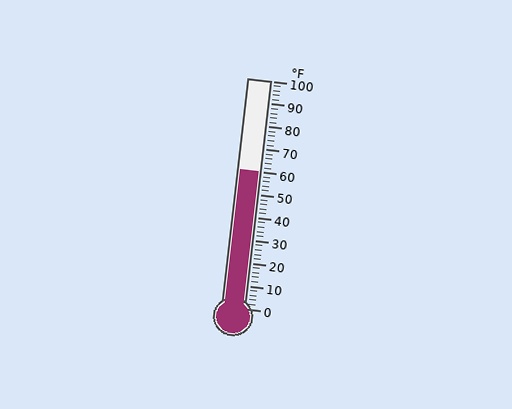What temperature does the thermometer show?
The thermometer shows approximately 60°F.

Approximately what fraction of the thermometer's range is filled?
The thermometer is filled to approximately 60% of its range.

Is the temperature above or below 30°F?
The temperature is above 30°F.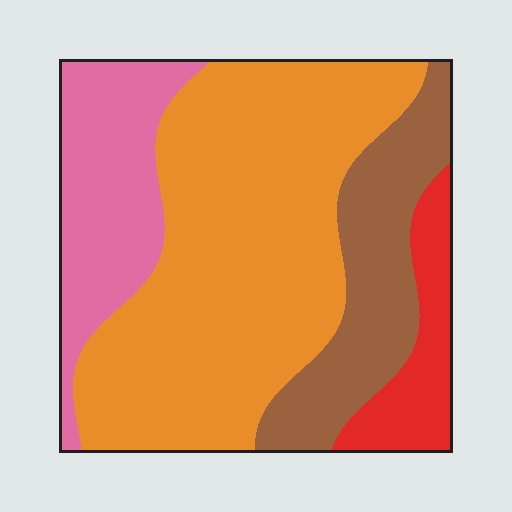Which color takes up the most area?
Orange, at roughly 50%.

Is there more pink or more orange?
Orange.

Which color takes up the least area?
Red, at roughly 10%.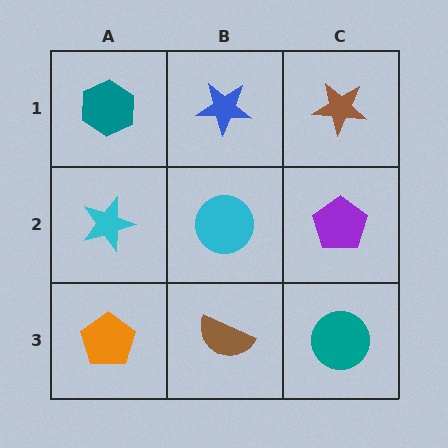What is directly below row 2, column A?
An orange pentagon.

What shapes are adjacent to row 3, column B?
A cyan circle (row 2, column B), an orange pentagon (row 3, column A), a teal circle (row 3, column C).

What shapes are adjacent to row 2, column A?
A teal hexagon (row 1, column A), an orange pentagon (row 3, column A), a cyan circle (row 2, column B).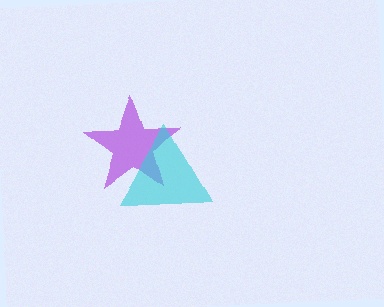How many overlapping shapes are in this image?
There are 2 overlapping shapes in the image.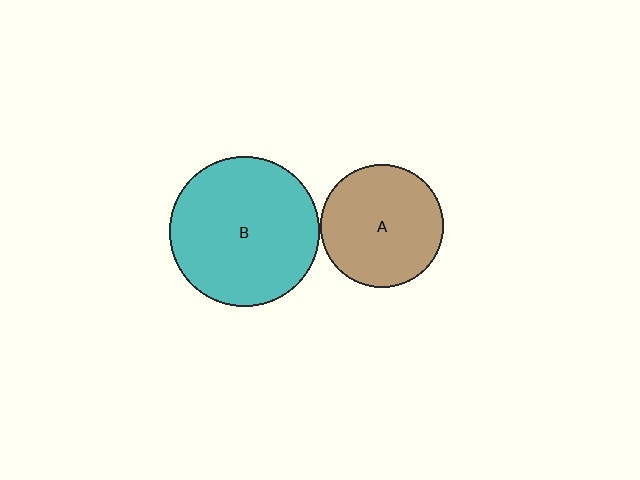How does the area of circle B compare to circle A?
Approximately 1.5 times.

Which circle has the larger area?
Circle B (teal).